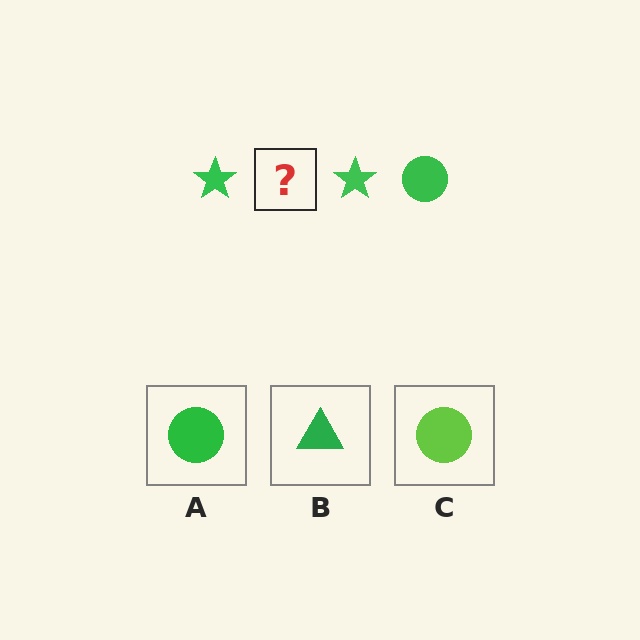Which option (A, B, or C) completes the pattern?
A.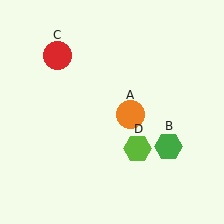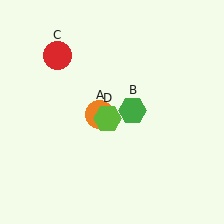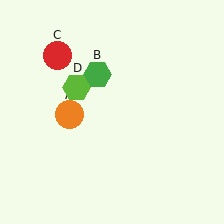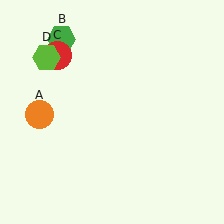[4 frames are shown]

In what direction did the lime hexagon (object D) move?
The lime hexagon (object D) moved up and to the left.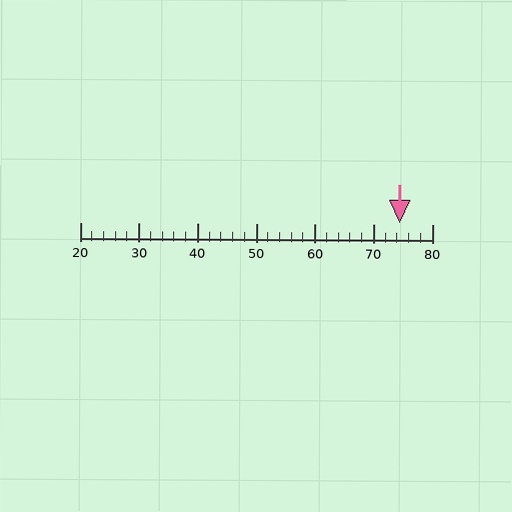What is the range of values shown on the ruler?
The ruler shows values from 20 to 80.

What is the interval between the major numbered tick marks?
The major tick marks are spaced 10 units apart.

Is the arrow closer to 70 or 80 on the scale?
The arrow is closer to 70.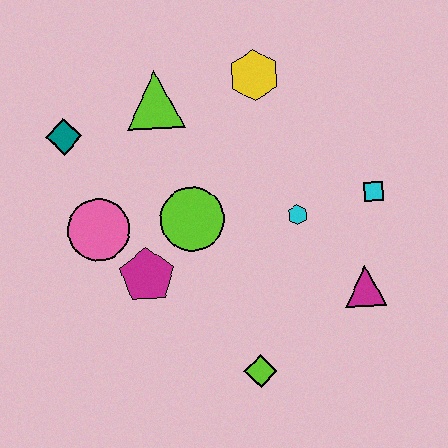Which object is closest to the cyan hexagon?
The cyan square is closest to the cyan hexagon.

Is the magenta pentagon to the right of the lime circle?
No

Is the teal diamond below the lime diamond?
No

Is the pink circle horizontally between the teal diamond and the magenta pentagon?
Yes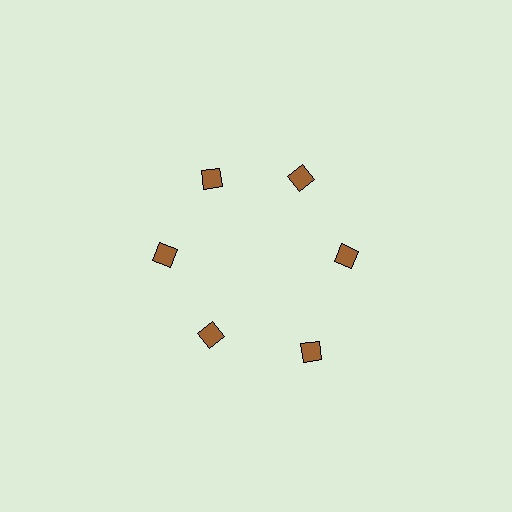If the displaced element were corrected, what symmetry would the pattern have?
It would have 6-fold rotational symmetry — the pattern would map onto itself every 60 degrees.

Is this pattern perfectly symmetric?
No. The 6 brown diamonds are arranged in a ring, but one element near the 5 o'clock position is pushed outward from the center, breaking the 6-fold rotational symmetry.